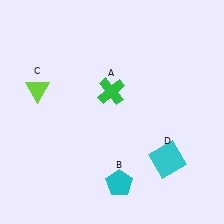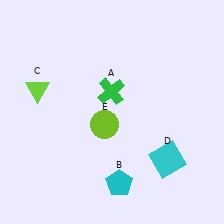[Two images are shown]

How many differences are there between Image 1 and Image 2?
There is 1 difference between the two images.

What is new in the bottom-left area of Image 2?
A lime circle (E) was added in the bottom-left area of Image 2.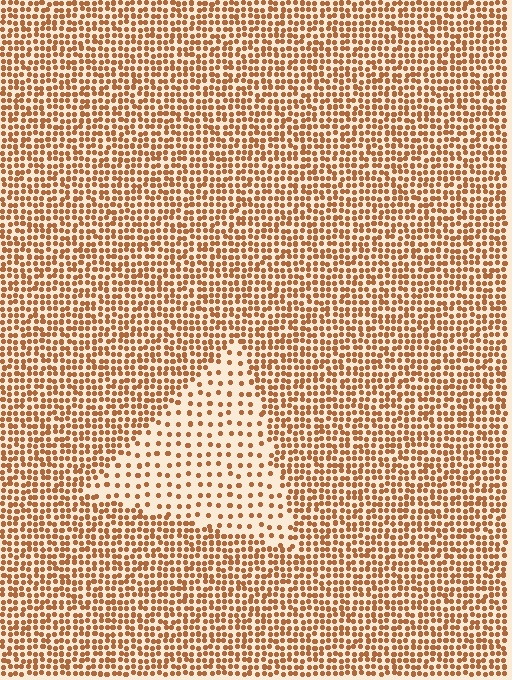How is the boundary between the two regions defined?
The boundary is defined by a change in element density (approximately 2.5x ratio). All elements are the same color, size, and shape.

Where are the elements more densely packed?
The elements are more densely packed outside the triangle boundary.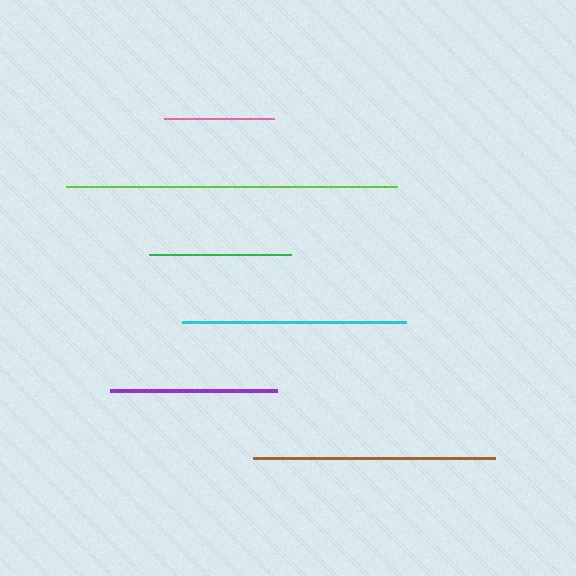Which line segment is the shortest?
The pink line is the shortest at approximately 110 pixels.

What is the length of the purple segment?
The purple segment is approximately 167 pixels long.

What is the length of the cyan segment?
The cyan segment is approximately 224 pixels long.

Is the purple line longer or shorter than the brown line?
The brown line is longer than the purple line.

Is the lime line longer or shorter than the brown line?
The lime line is longer than the brown line.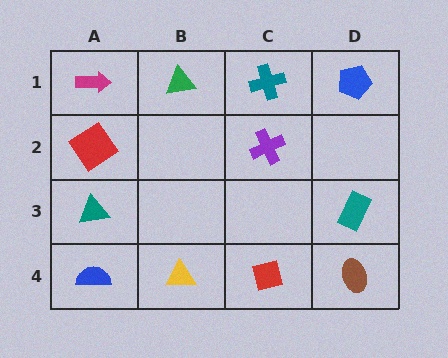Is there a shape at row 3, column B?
No, that cell is empty.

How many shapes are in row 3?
2 shapes.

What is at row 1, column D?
A blue pentagon.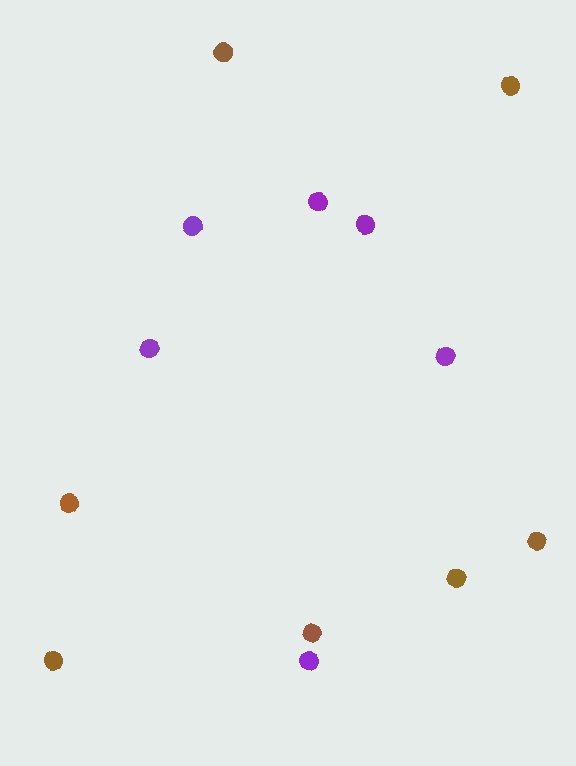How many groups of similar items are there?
There are 2 groups: one group of purple circles (6) and one group of brown circles (7).